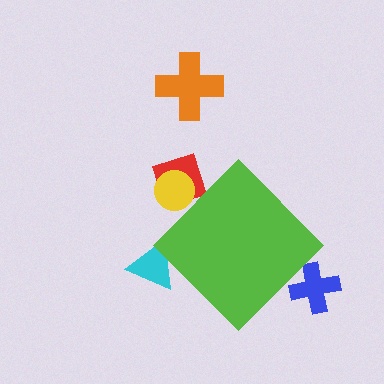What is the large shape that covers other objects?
A lime diamond.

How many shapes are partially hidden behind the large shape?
4 shapes are partially hidden.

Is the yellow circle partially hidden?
Yes, the yellow circle is partially hidden behind the lime diamond.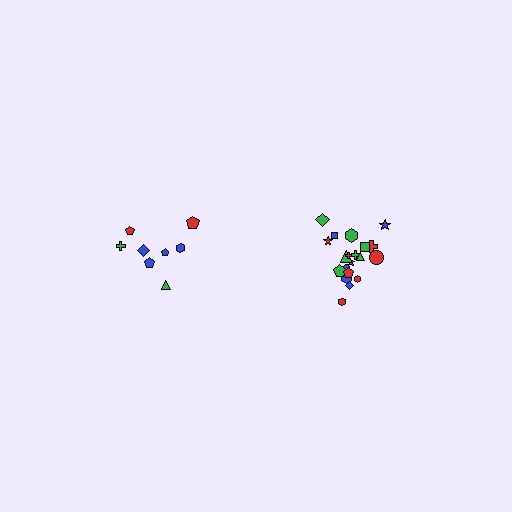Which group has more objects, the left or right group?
The right group.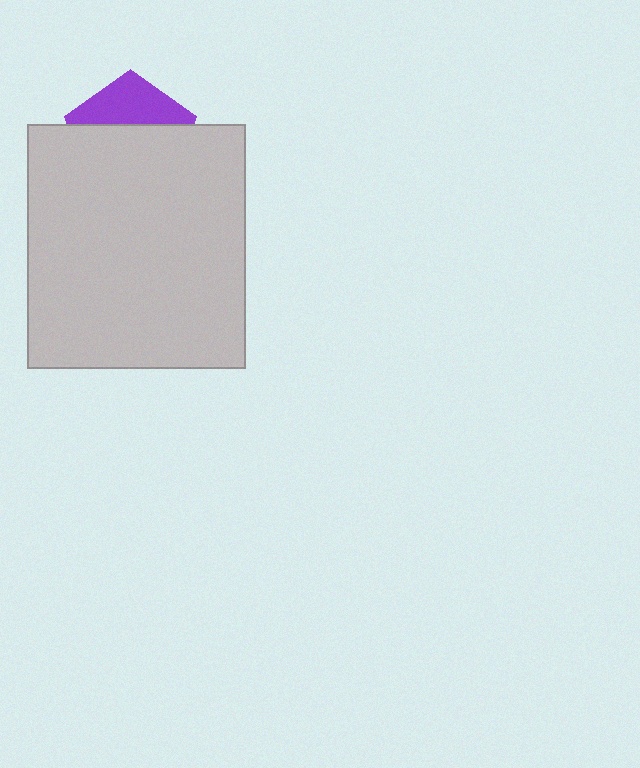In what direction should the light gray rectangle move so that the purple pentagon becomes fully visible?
The light gray rectangle should move down. That is the shortest direction to clear the overlap and leave the purple pentagon fully visible.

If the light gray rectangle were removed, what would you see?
You would see the complete purple pentagon.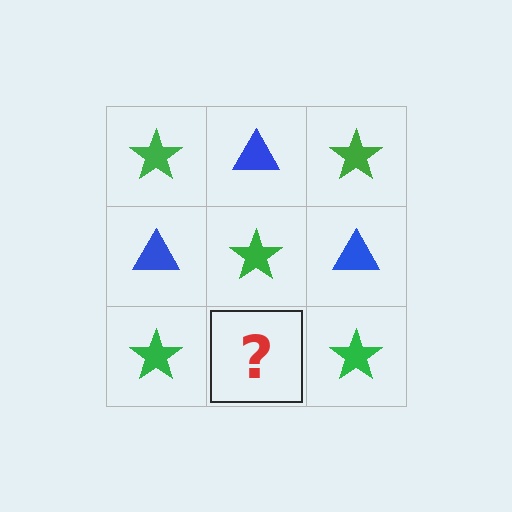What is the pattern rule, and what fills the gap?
The rule is that it alternates green star and blue triangle in a checkerboard pattern. The gap should be filled with a blue triangle.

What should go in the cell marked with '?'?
The missing cell should contain a blue triangle.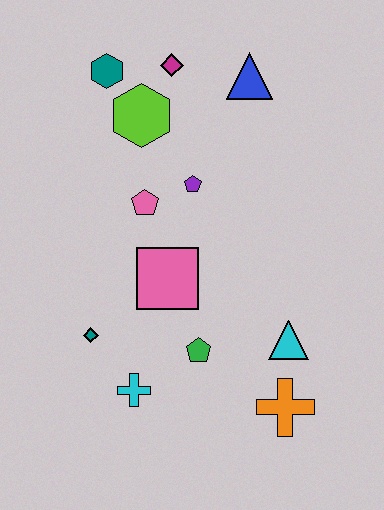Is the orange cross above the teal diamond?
No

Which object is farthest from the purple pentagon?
The orange cross is farthest from the purple pentagon.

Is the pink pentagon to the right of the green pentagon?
No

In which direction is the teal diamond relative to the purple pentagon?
The teal diamond is below the purple pentagon.